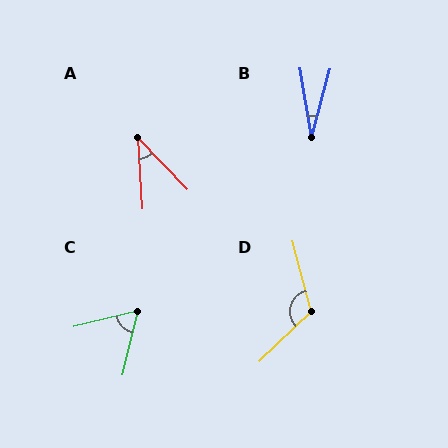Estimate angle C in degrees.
Approximately 63 degrees.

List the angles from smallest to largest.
B (24°), A (40°), C (63°), D (119°).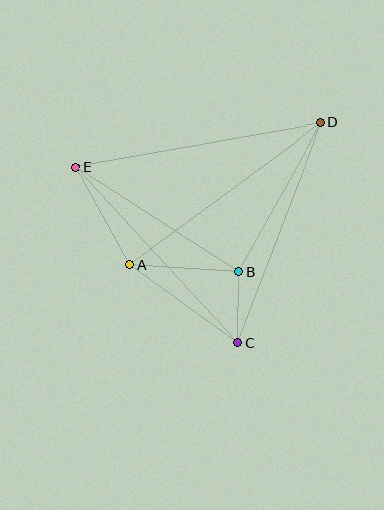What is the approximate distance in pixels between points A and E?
The distance between A and E is approximately 112 pixels.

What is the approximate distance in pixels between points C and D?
The distance between C and D is approximately 235 pixels.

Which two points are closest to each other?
Points B and C are closest to each other.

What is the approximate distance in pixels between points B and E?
The distance between B and E is approximately 194 pixels.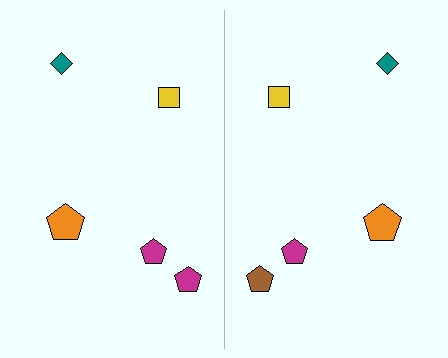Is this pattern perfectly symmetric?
No, the pattern is not perfectly symmetric. The brown pentagon on the right side breaks the symmetry — its mirror counterpart is magenta.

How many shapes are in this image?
There are 10 shapes in this image.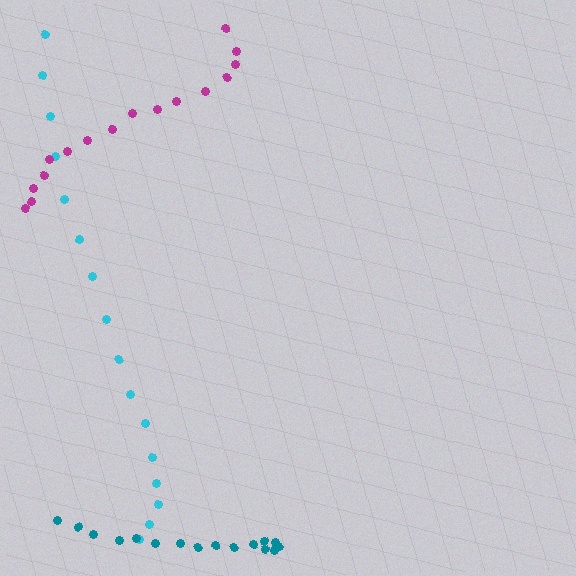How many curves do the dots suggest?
There are 3 distinct paths.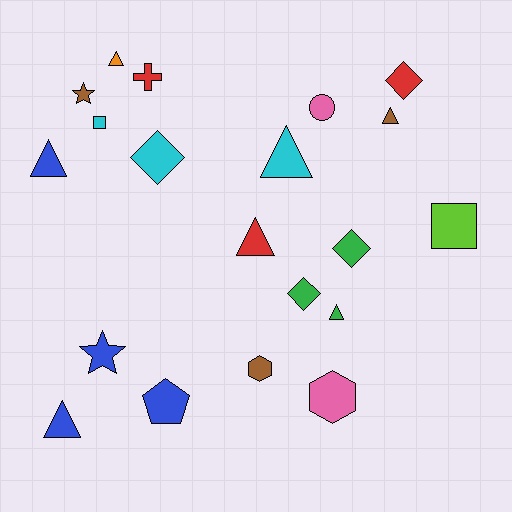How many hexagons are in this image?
There are 2 hexagons.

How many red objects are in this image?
There are 3 red objects.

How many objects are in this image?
There are 20 objects.